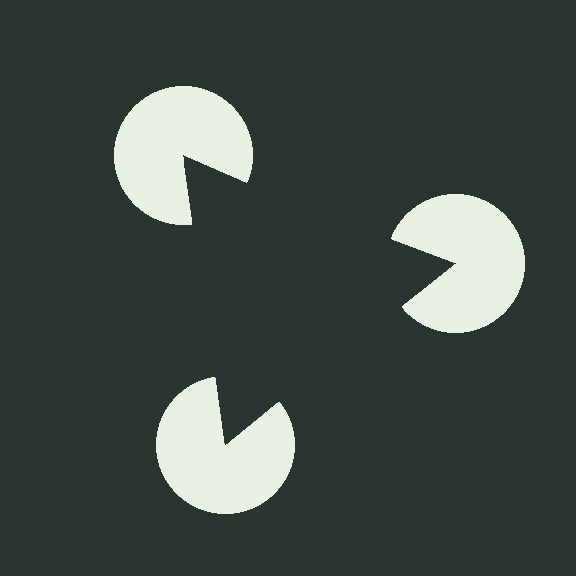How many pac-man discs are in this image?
There are 3 — one at each vertex of the illusory triangle.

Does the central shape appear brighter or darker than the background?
It typically appears slightly darker than the background, even though no actual brightness change is drawn.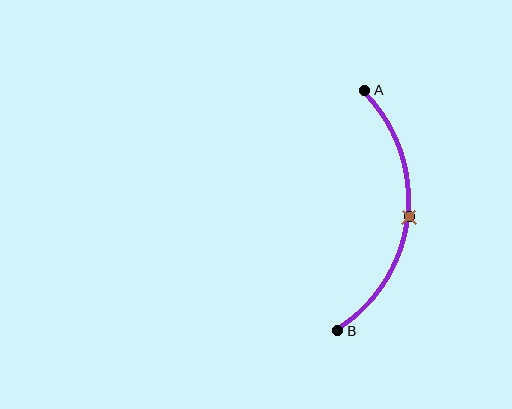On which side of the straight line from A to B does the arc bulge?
The arc bulges to the right of the straight line connecting A and B.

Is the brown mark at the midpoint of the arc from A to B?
Yes. The brown mark lies on the arc at equal arc-length from both A and B — it is the arc midpoint.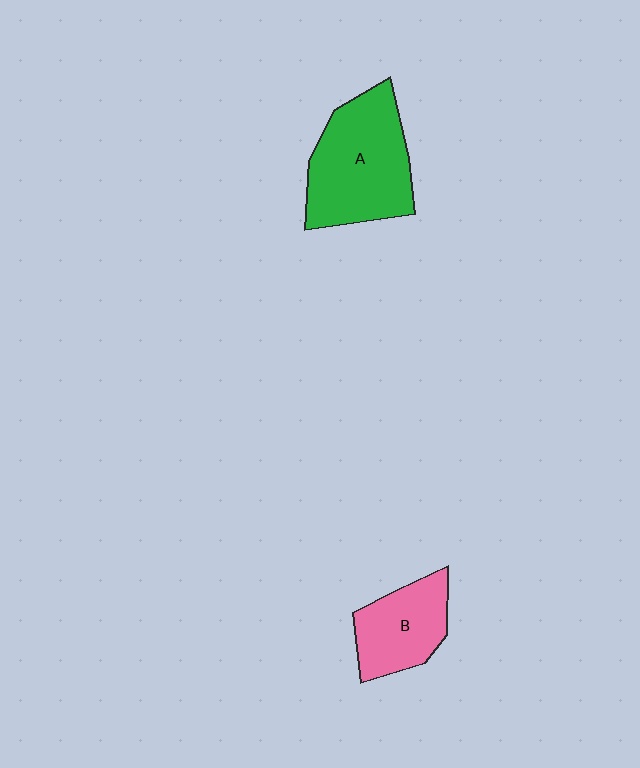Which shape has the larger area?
Shape A (green).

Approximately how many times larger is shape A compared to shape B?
Approximately 1.6 times.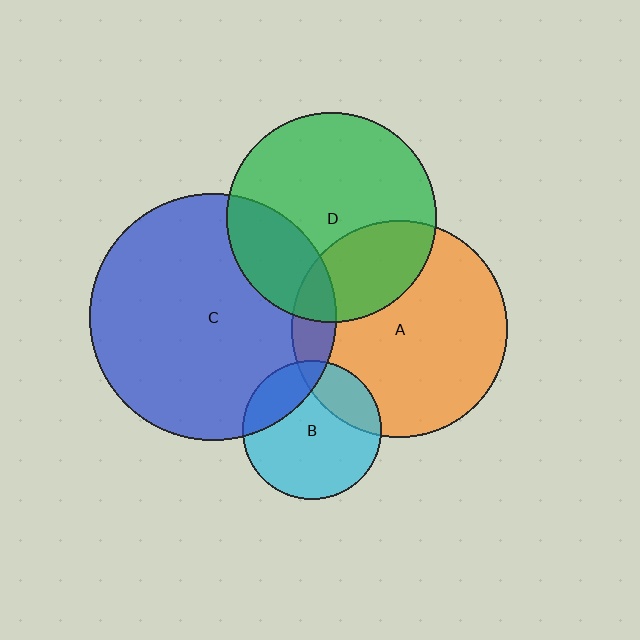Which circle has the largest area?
Circle C (blue).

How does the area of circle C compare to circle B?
Approximately 3.2 times.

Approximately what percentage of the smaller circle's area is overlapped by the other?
Approximately 30%.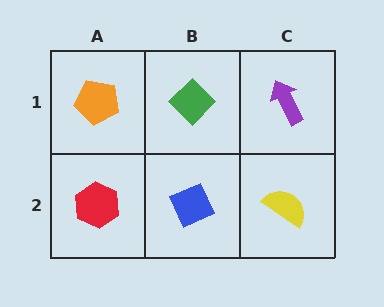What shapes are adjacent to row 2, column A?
An orange pentagon (row 1, column A), a blue diamond (row 2, column B).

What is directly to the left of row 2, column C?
A blue diamond.